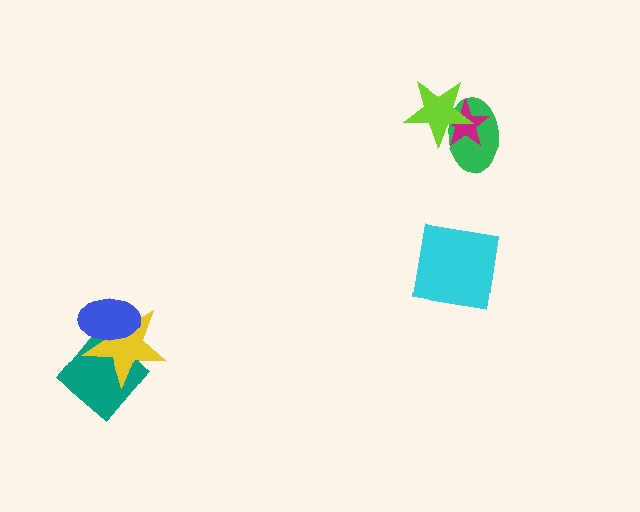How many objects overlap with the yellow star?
2 objects overlap with the yellow star.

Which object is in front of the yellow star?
The blue ellipse is in front of the yellow star.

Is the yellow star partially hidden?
Yes, it is partially covered by another shape.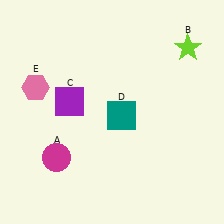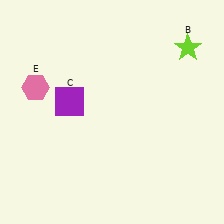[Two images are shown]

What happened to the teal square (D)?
The teal square (D) was removed in Image 2. It was in the bottom-right area of Image 1.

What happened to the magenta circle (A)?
The magenta circle (A) was removed in Image 2. It was in the bottom-left area of Image 1.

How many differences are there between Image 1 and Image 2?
There are 2 differences between the two images.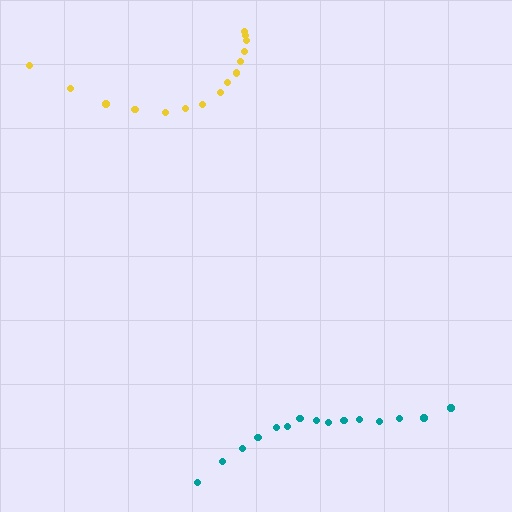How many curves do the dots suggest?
There are 2 distinct paths.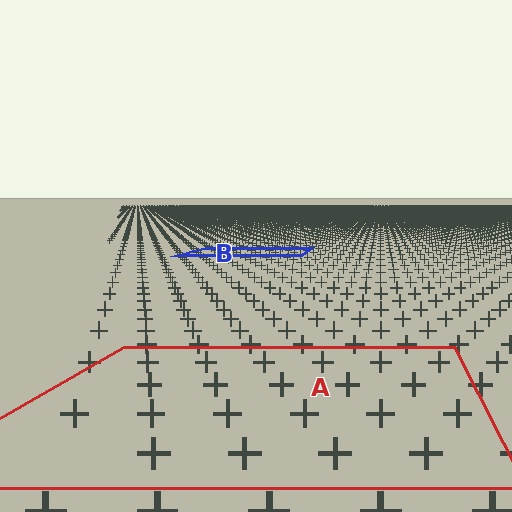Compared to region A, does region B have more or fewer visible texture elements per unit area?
Region B has more texture elements per unit area — they are packed more densely because it is farther away.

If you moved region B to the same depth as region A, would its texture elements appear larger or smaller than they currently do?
They would appear larger. At a closer depth, the same texture elements are projected at a bigger on-screen size.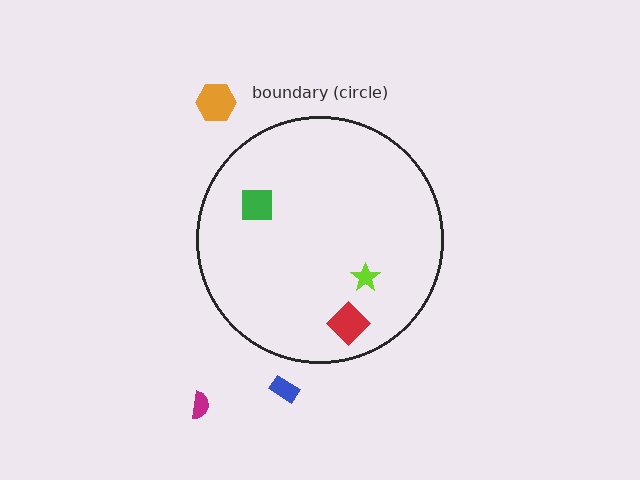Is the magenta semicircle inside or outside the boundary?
Outside.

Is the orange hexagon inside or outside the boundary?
Outside.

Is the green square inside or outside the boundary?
Inside.